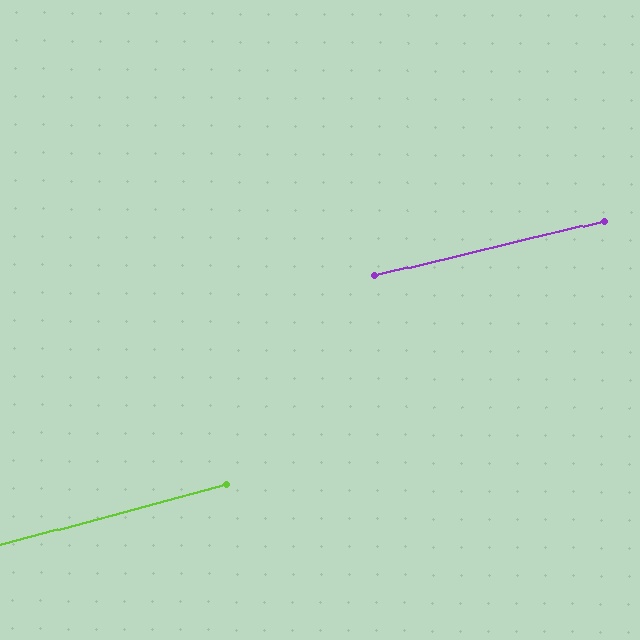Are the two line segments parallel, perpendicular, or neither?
Parallel — their directions differ by only 1.3°.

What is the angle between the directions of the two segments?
Approximately 1 degree.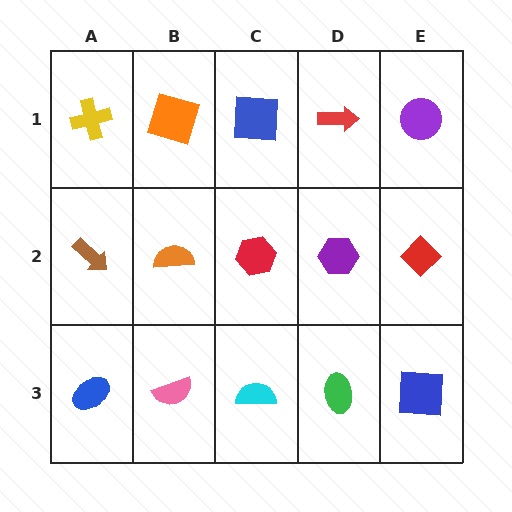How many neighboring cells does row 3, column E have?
2.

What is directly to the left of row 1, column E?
A red arrow.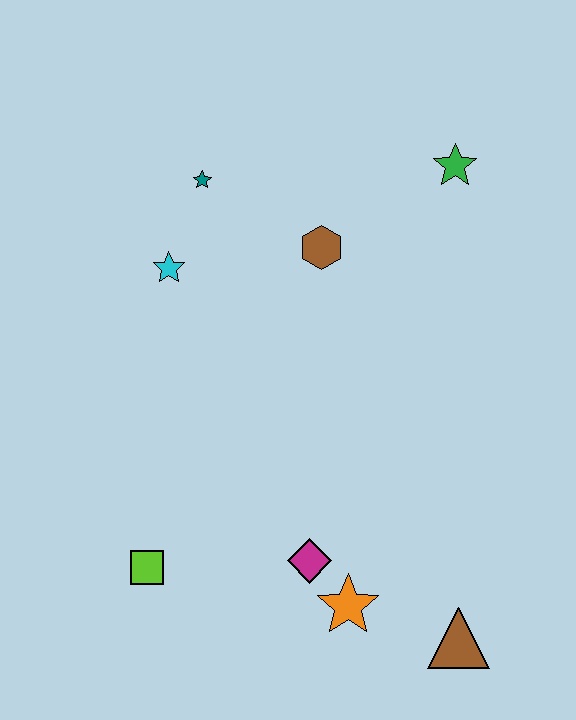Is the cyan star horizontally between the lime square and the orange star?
Yes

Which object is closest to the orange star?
The magenta diamond is closest to the orange star.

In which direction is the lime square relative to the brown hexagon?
The lime square is below the brown hexagon.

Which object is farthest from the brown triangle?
The teal star is farthest from the brown triangle.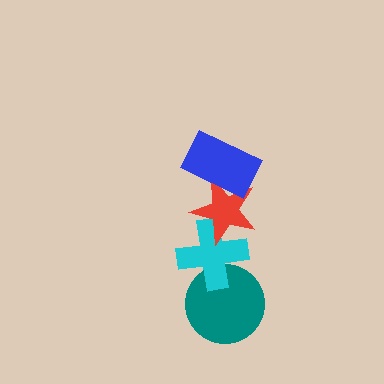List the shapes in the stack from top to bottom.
From top to bottom: the blue rectangle, the red star, the cyan cross, the teal circle.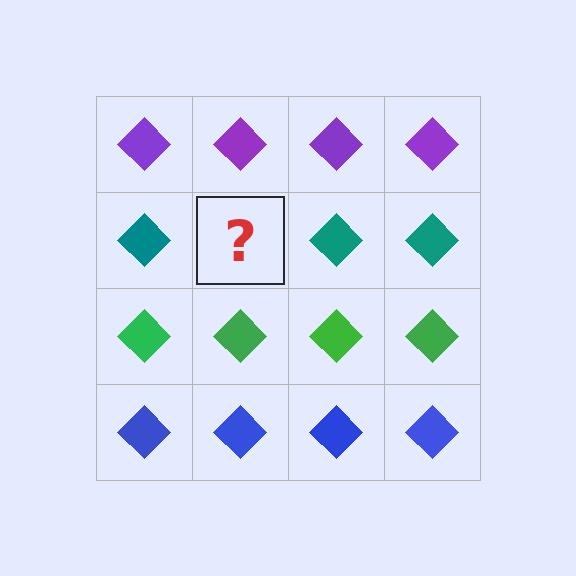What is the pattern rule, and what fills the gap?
The rule is that each row has a consistent color. The gap should be filled with a teal diamond.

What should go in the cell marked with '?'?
The missing cell should contain a teal diamond.